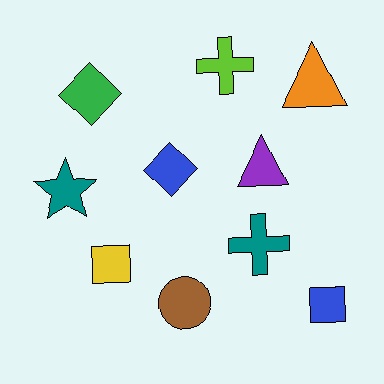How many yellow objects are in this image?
There is 1 yellow object.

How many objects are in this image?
There are 10 objects.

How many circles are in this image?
There is 1 circle.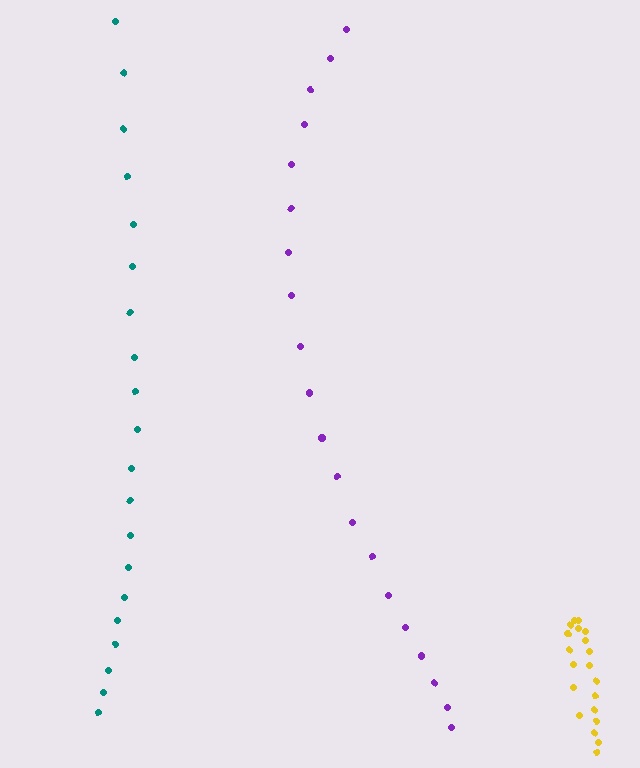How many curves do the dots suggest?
There are 3 distinct paths.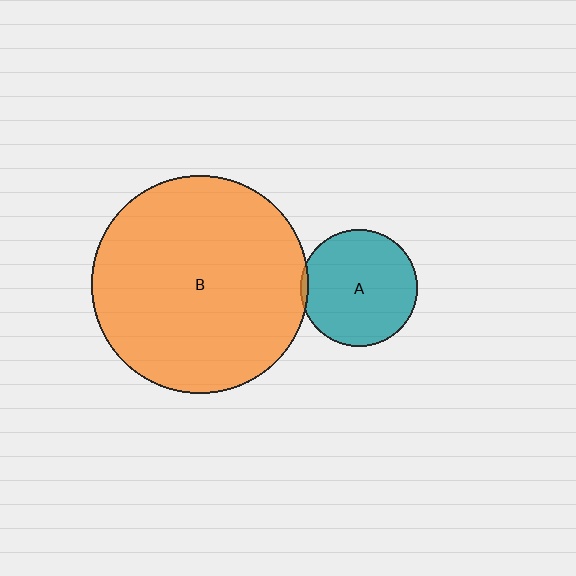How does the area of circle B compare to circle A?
Approximately 3.4 times.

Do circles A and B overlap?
Yes.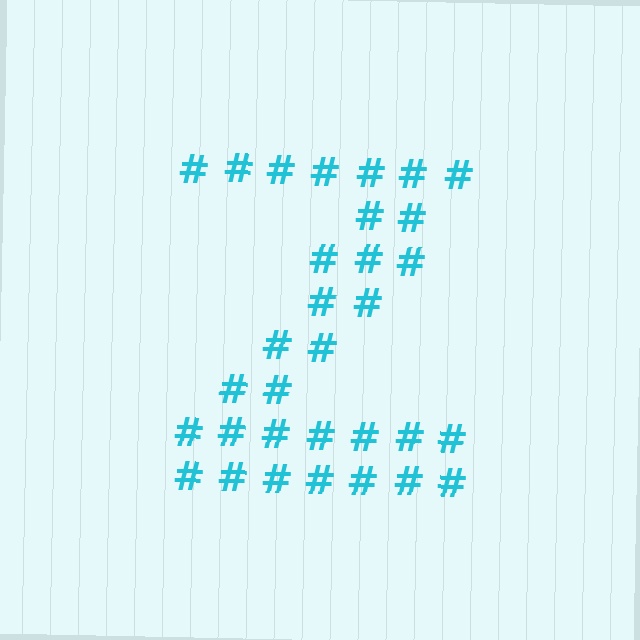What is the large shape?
The large shape is the letter Z.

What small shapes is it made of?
It is made of small hash symbols.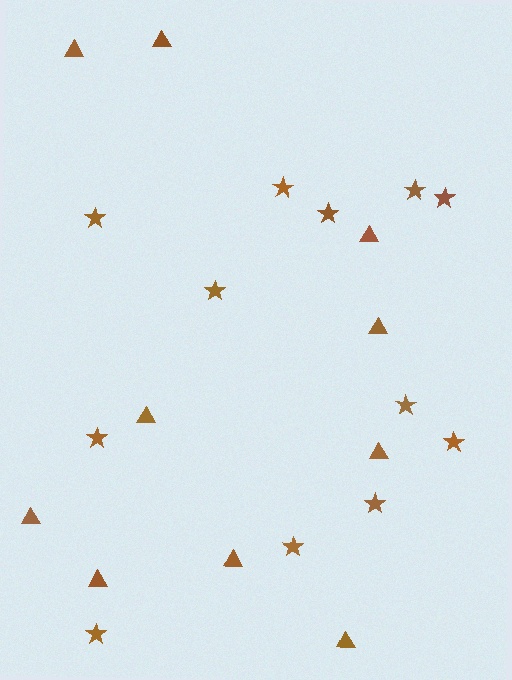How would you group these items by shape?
There are 2 groups: one group of stars (12) and one group of triangles (10).